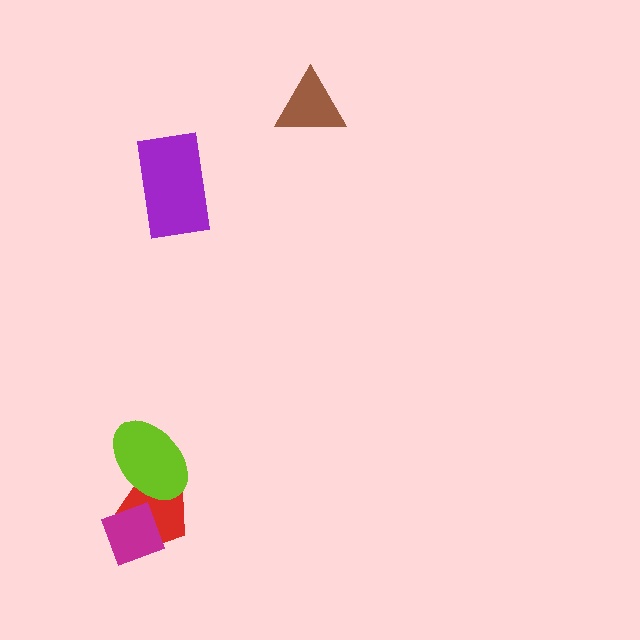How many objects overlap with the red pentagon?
2 objects overlap with the red pentagon.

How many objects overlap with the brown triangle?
0 objects overlap with the brown triangle.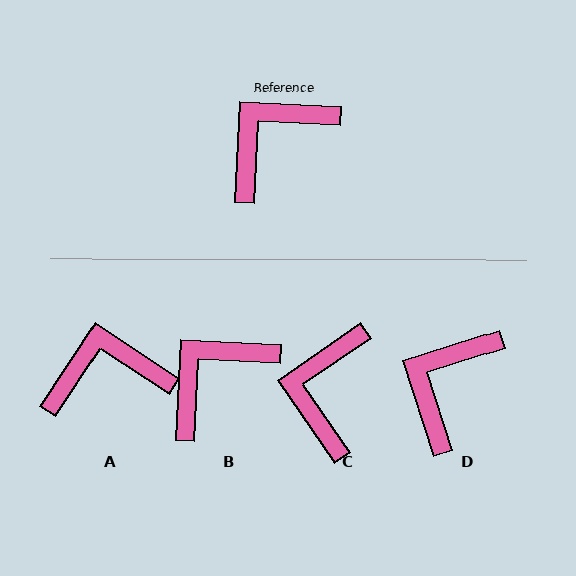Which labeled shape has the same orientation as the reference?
B.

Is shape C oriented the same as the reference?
No, it is off by about 38 degrees.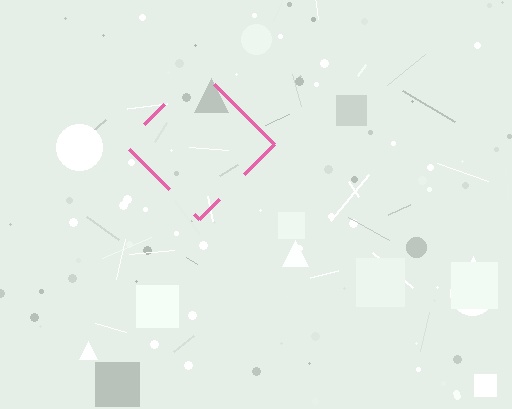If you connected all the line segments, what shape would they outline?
They would outline a diamond.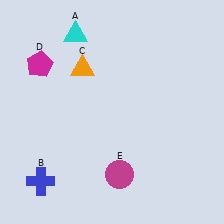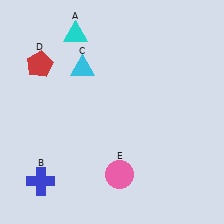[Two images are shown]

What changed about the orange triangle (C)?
In Image 1, C is orange. In Image 2, it changed to cyan.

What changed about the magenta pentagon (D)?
In Image 1, D is magenta. In Image 2, it changed to red.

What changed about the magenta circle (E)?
In Image 1, E is magenta. In Image 2, it changed to pink.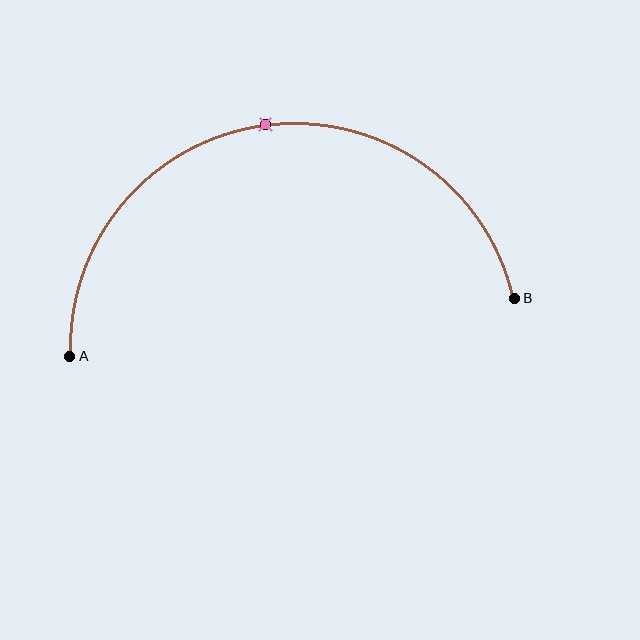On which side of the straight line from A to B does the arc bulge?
The arc bulges above the straight line connecting A and B.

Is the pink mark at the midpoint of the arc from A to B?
Yes. The pink mark lies on the arc at equal arc-length from both A and B — it is the arc midpoint.